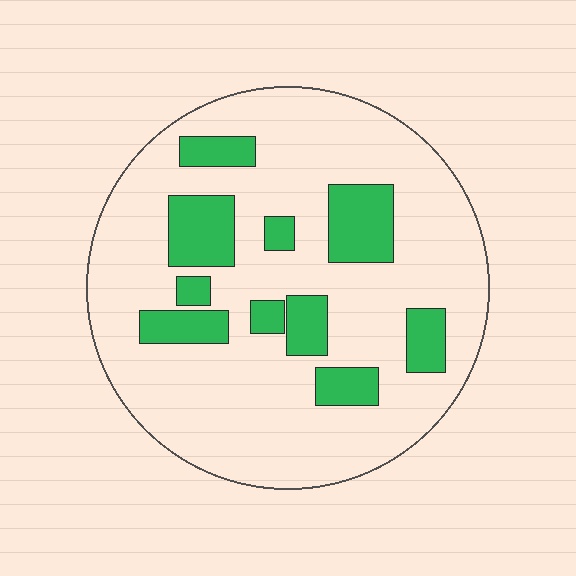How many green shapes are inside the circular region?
10.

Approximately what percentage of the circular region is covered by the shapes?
Approximately 20%.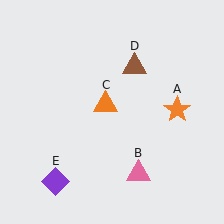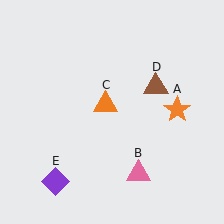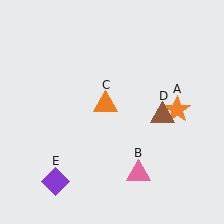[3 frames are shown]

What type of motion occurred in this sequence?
The brown triangle (object D) rotated clockwise around the center of the scene.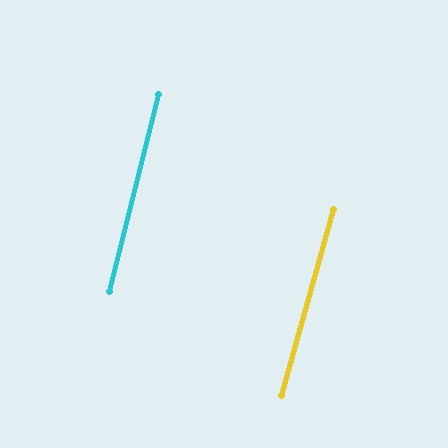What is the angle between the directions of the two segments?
Approximately 1 degree.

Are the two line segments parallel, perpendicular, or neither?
Parallel — their directions differ by only 1.3°.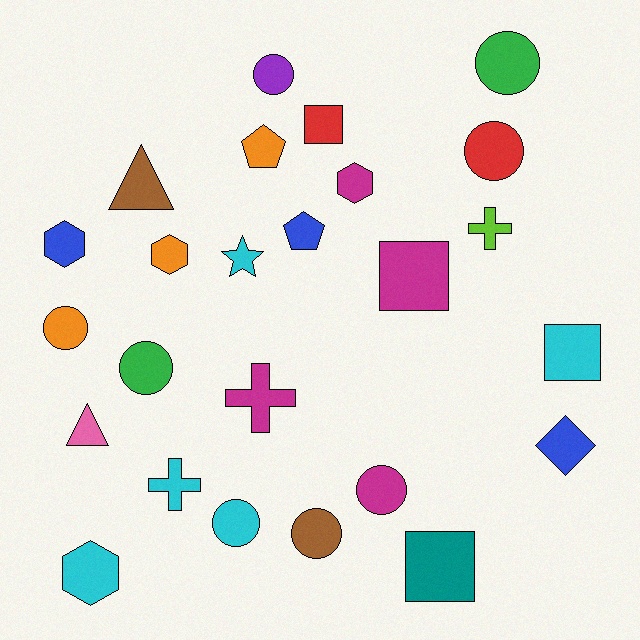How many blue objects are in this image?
There are 3 blue objects.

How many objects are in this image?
There are 25 objects.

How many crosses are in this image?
There are 3 crosses.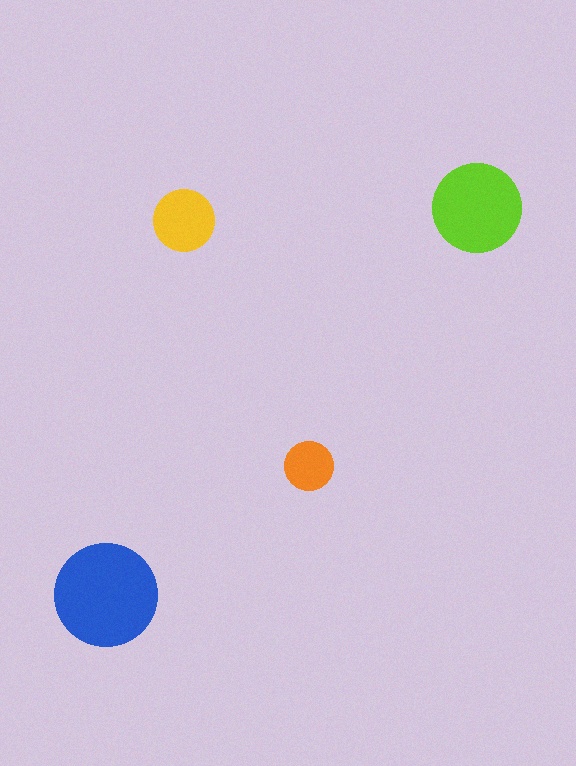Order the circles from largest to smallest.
the blue one, the lime one, the yellow one, the orange one.